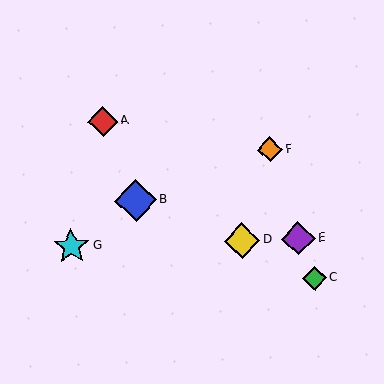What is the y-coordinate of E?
Object E is at y≈239.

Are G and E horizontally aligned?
Yes, both are at y≈247.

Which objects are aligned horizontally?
Objects D, E, G are aligned horizontally.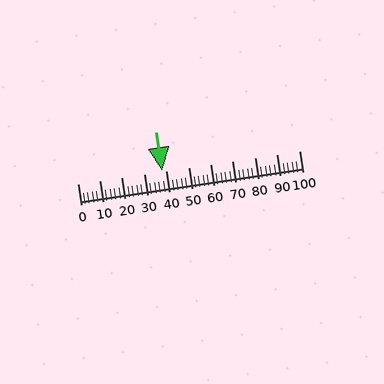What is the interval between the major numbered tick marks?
The major tick marks are spaced 10 units apart.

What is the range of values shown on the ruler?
The ruler shows values from 0 to 100.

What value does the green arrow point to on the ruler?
The green arrow points to approximately 38.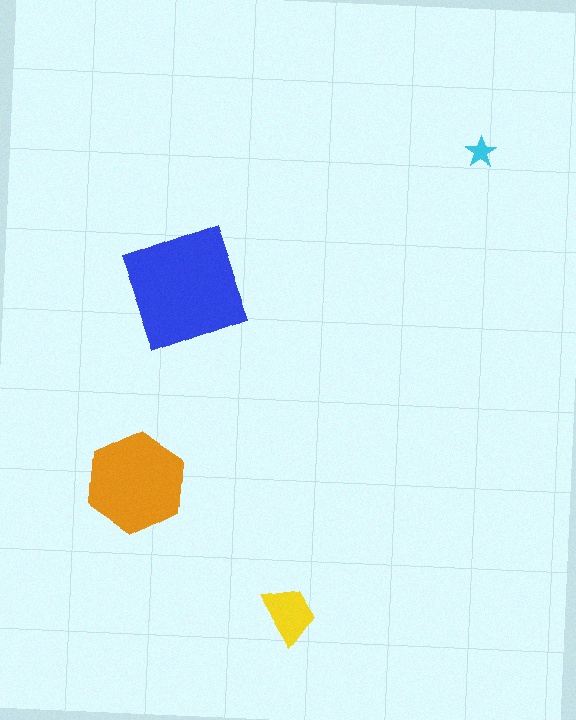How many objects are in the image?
There are 4 objects in the image.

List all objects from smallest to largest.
The cyan star, the yellow trapezoid, the orange hexagon, the blue square.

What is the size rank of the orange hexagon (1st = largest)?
2nd.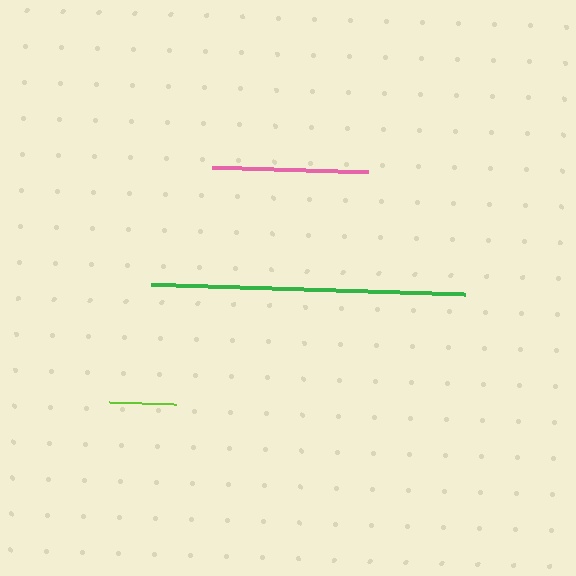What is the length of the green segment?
The green segment is approximately 313 pixels long.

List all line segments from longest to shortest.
From longest to shortest: green, pink, lime.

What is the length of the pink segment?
The pink segment is approximately 155 pixels long.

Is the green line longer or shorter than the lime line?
The green line is longer than the lime line.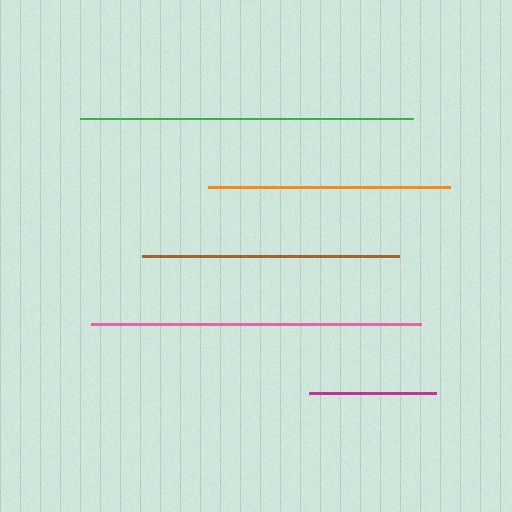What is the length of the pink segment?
The pink segment is approximately 330 pixels long.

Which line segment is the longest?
The green line is the longest at approximately 333 pixels.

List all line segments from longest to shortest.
From longest to shortest: green, pink, brown, orange, magenta.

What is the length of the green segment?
The green segment is approximately 333 pixels long.